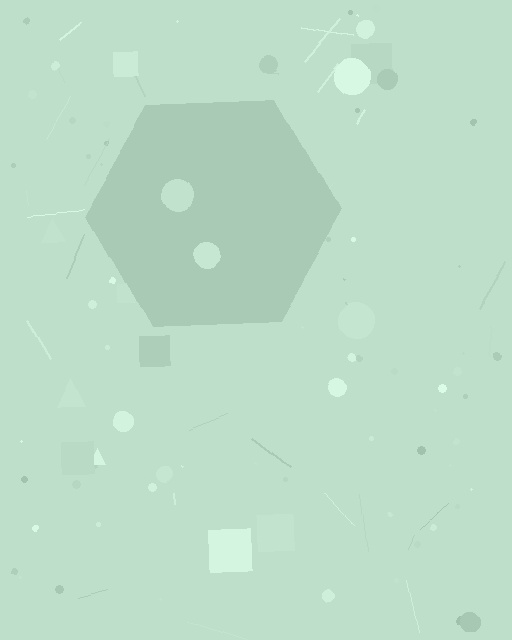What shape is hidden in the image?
A hexagon is hidden in the image.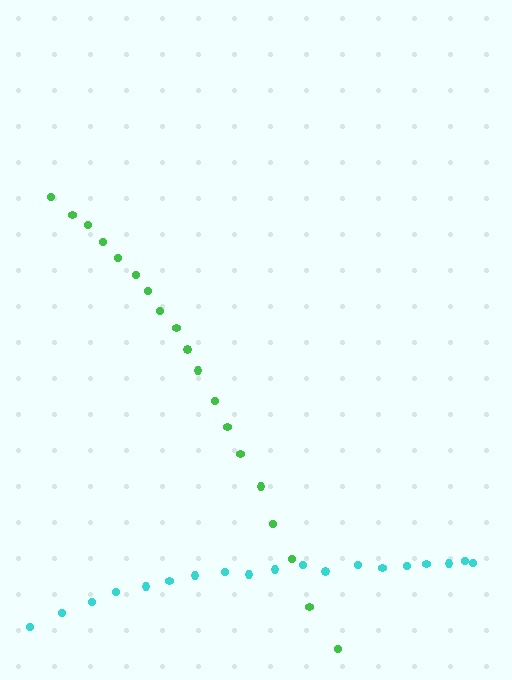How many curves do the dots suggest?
There are 2 distinct paths.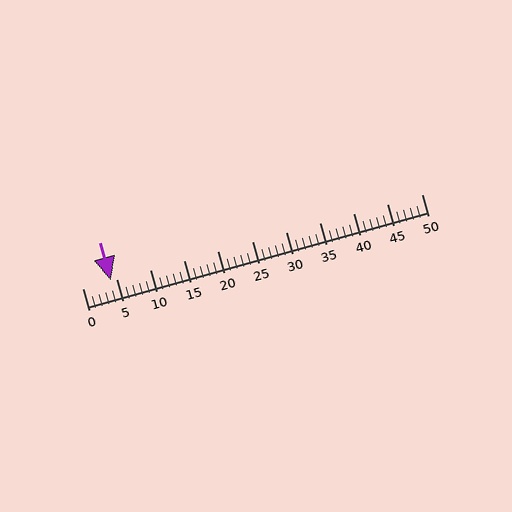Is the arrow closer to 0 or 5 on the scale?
The arrow is closer to 5.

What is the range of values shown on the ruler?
The ruler shows values from 0 to 50.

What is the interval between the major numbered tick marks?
The major tick marks are spaced 5 units apart.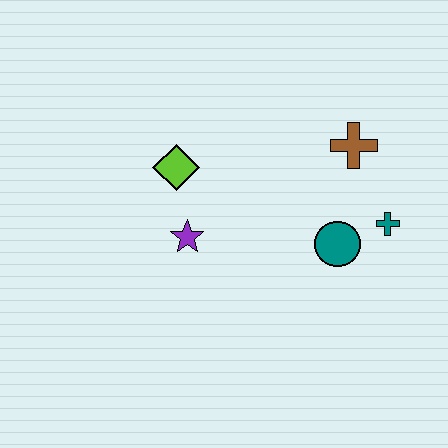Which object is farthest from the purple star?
The teal cross is farthest from the purple star.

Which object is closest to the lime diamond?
The purple star is closest to the lime diamond.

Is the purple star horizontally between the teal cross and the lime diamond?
Yes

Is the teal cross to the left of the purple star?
No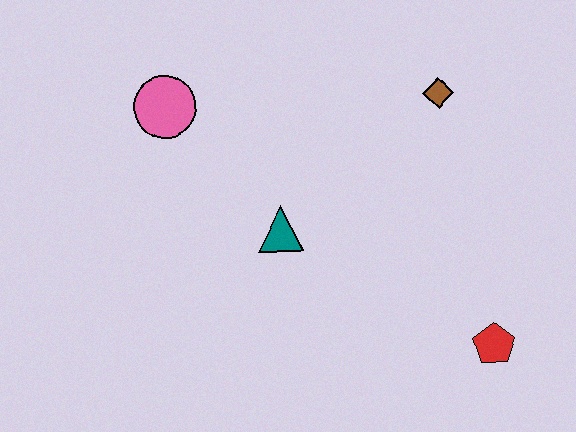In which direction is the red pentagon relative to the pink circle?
The red pentagon is to the right of the pink circle.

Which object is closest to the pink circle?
The teal triangle is closest to the pink circle.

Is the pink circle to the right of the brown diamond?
No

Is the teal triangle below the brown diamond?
Yes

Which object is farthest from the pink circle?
The red pentagon is farthest from the pink circle.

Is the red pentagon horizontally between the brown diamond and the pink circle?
No